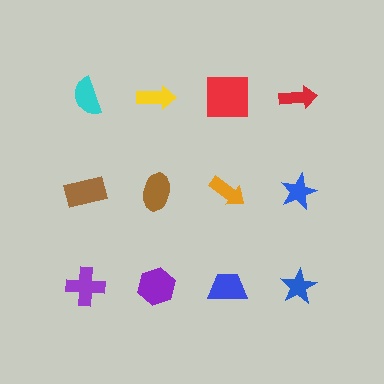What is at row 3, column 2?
A purple hexagon.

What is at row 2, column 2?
A brown ellipse.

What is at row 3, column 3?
A blue trapezoid.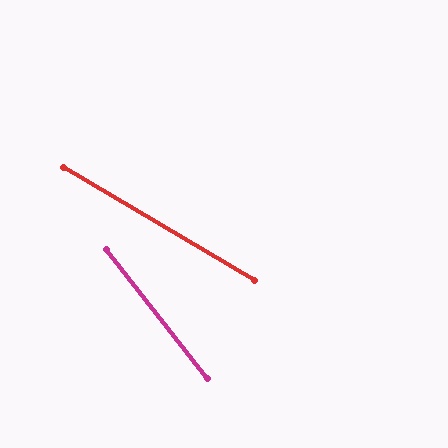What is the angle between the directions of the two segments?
Approximately 21 degrees.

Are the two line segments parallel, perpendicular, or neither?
Neither parallel nor perpendicular — they differ by about 21°.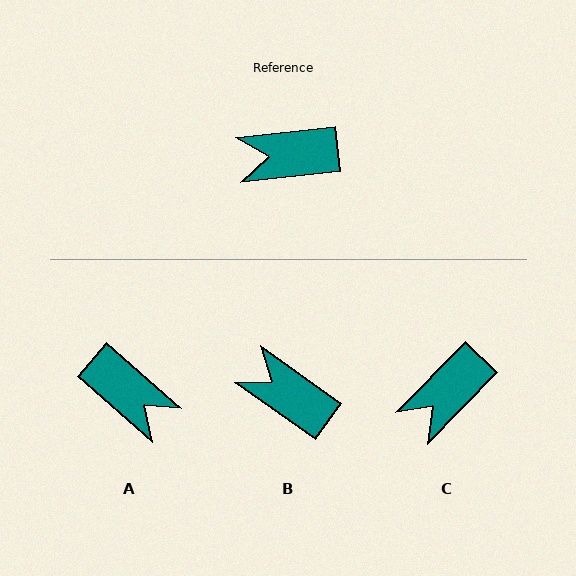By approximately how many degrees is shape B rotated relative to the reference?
Approximately 42 degrees clockwise.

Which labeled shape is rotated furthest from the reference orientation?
A, about 133 degrees away.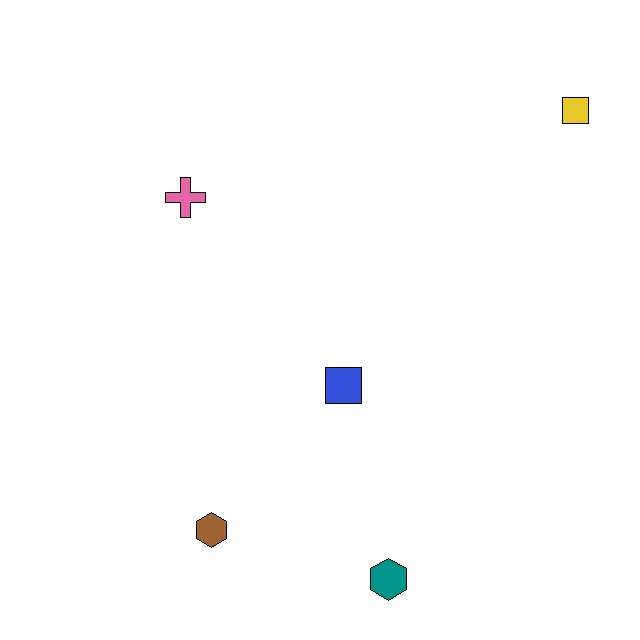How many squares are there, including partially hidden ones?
There are 2 squares.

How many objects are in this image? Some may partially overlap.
There are 5 objects.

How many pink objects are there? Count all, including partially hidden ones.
There is 1 pink object.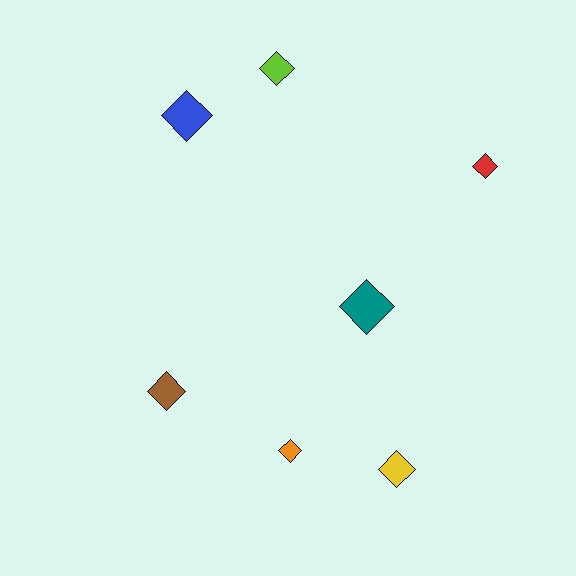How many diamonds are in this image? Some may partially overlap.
There are 7 diamonds.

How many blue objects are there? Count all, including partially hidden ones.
There is 1 blue object.